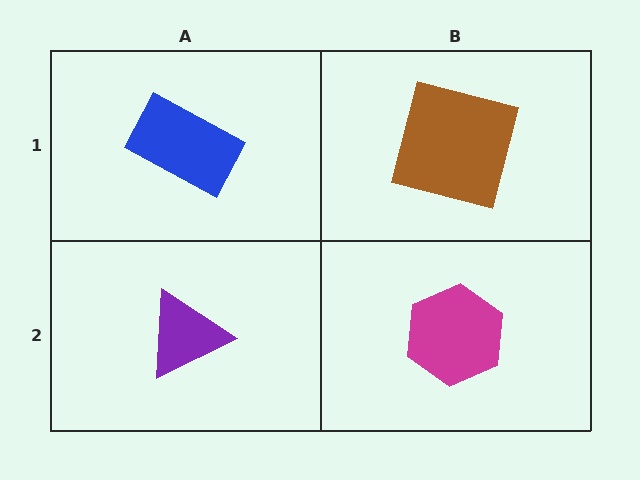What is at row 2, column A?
A purple triangle.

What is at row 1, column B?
A brown square.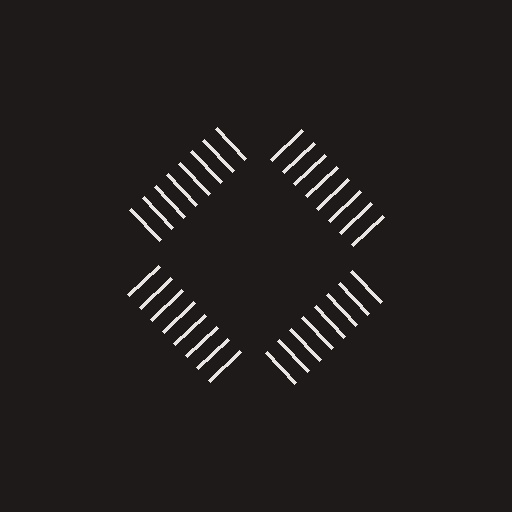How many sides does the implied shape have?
4 sides — the line-ends trace a square.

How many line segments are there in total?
32 — 8 along each of the 4 edges.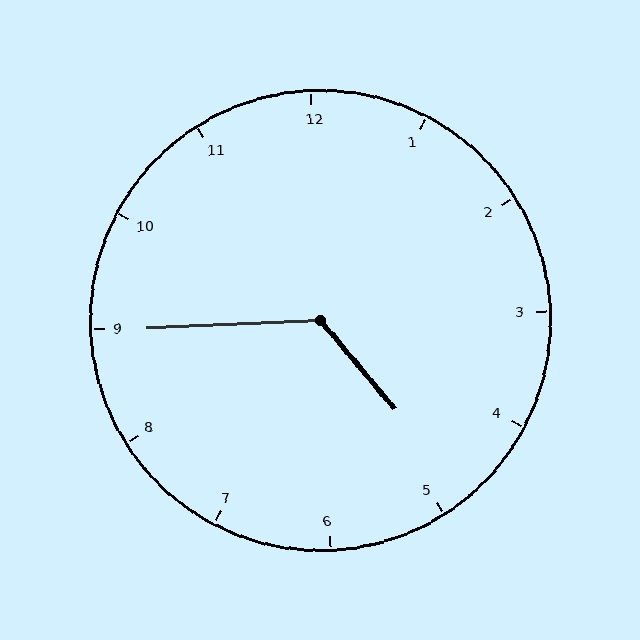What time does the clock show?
4:45.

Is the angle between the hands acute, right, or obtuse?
It is obtuse.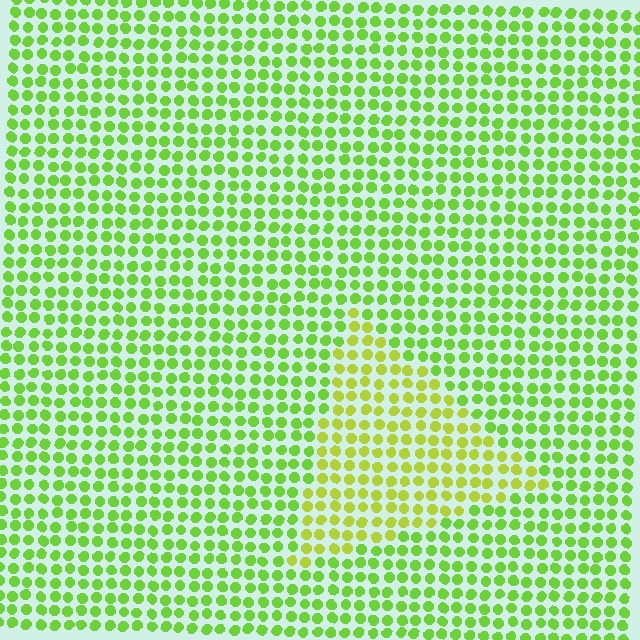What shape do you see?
I see a triangle.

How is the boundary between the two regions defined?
The boundary is defined purely by a slight shift in hue (about 27 degrees). Spacing, size, and orientation are identical on both sides.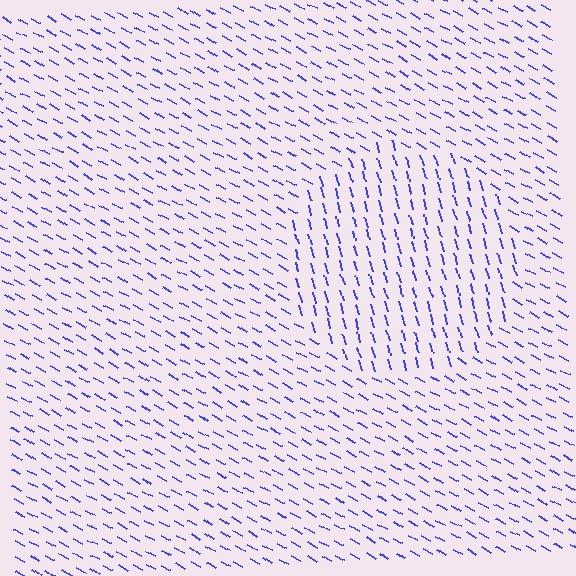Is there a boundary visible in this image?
Yes, there is a texture boundary formed by a change in line orientation.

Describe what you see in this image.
The image is filled with small blue line segments. A circle region in the image has lines oriented differently from the surrounding lines, creating a visible texture boundary.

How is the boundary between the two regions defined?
The boundary is defined purely by a change in line orientation (approximately 45 degrees difference). All lines are the same color and thickness.